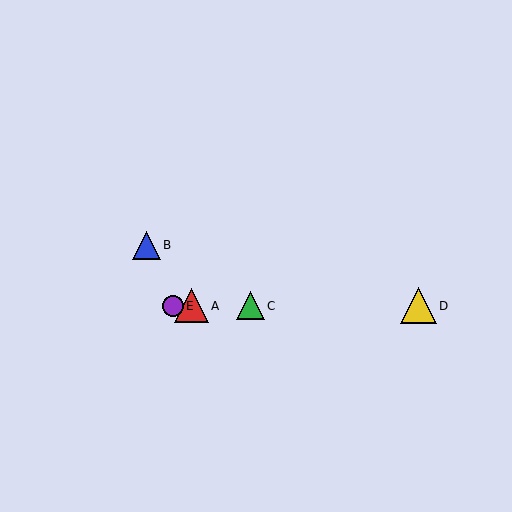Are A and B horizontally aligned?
No, A is at y≈306 and B is at y≈245.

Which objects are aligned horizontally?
Objects A, C, D, E are aligned horizontally.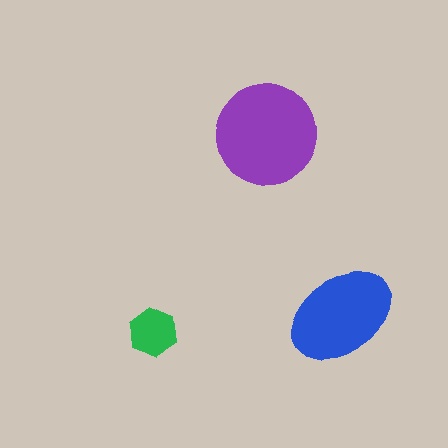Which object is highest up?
The purple circle is topmost.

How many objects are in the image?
There are 3 objects in the image.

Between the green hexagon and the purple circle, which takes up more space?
The purple circle.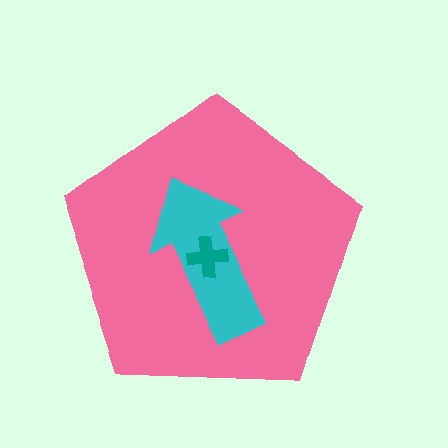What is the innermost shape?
The teal cross.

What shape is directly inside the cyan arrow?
The teal cross.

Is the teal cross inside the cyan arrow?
Yes.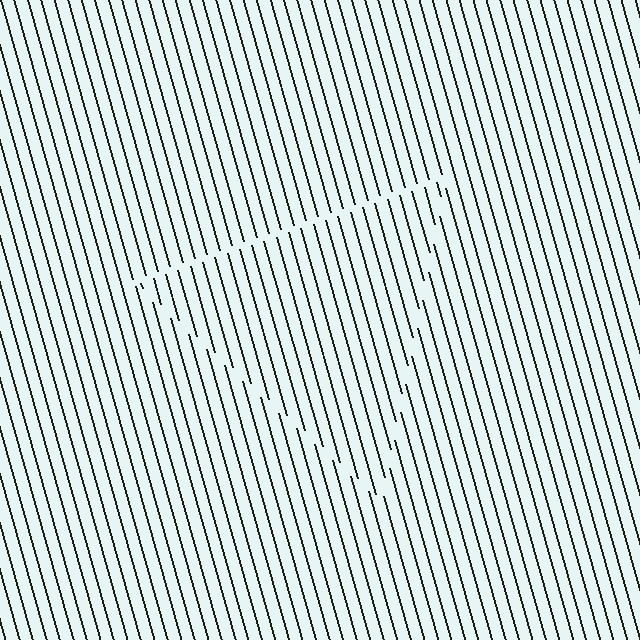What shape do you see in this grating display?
An illusory triangle. The interior of the shape contains the same grating, shifted by half a period — the contour is defined by the phase discontinuity where line-ends from the inner and outer gratings abut.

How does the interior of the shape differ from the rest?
The interior of the shape contains the same grating, shifted by half a period — the contour is defined by the phase discontinuity where line-ends from the inner and outer gratings abut.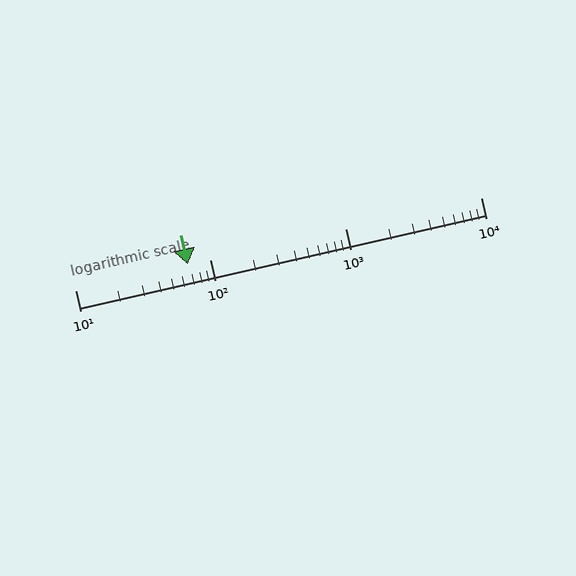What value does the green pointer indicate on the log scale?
The pointer indicates approximately 68.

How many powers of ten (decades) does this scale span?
The scale spans 3 decades, from 10 to 10000.